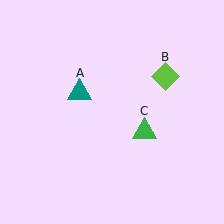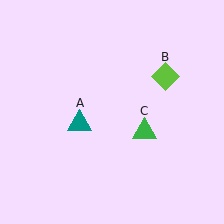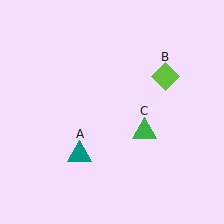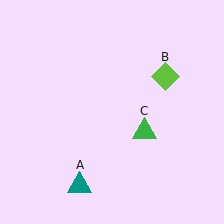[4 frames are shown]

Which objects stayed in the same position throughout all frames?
Lime diamond (object B) and green triangle (object C) remained stationary.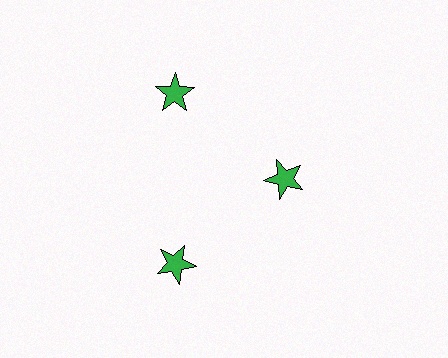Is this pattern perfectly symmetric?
No. The 3 green stars are arranged in a ring, but one element near the 3 o'clock position is pulled inward toward the center, breaking the 3-fold rotational symmetry.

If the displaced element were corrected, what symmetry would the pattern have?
It would have 3-fold rotational symmetry — the pattern would map onto itself every 120 degrees.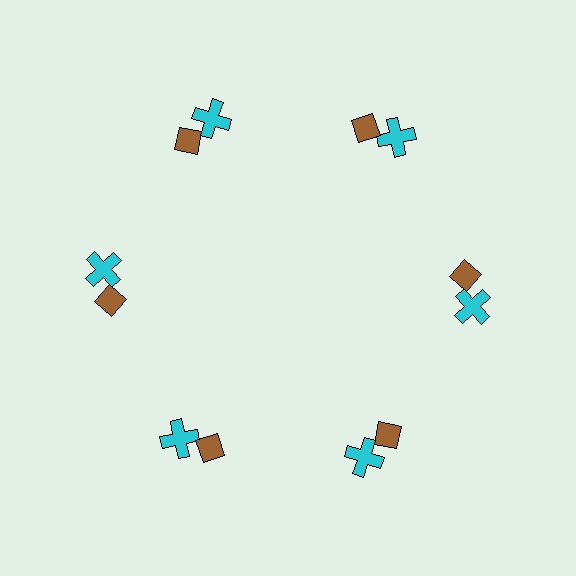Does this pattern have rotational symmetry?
Yes, this pattern has 6-fold rotational symmetry. It looks the same after rotating 60 degrees around the center.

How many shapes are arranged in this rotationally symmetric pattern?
There are 12 shapes, arranged in 6 groups of 2.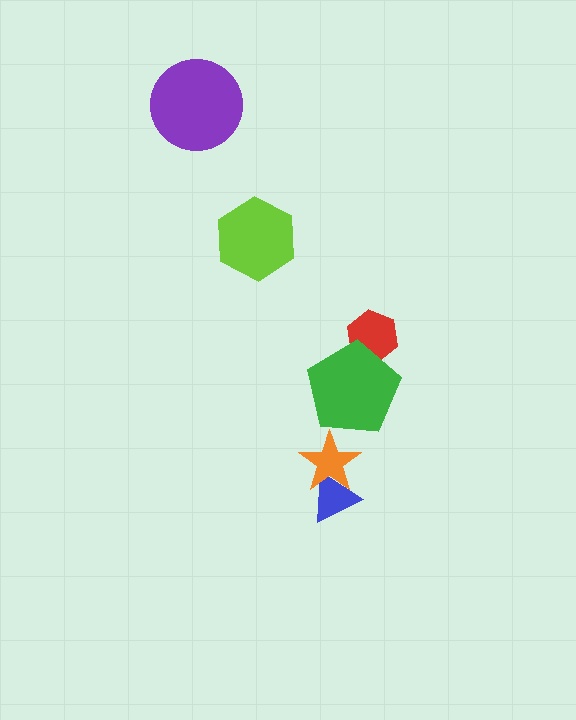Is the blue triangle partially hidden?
Yes, it is partially covered by another shape.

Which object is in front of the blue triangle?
The orange star is in front of the blue triangle.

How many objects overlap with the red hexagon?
1 object overlaps with the red hexagon.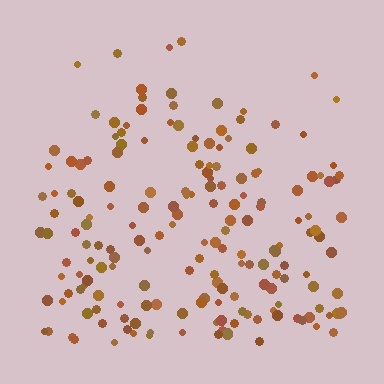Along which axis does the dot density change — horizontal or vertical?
Vertical.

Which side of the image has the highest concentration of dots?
The bottom.